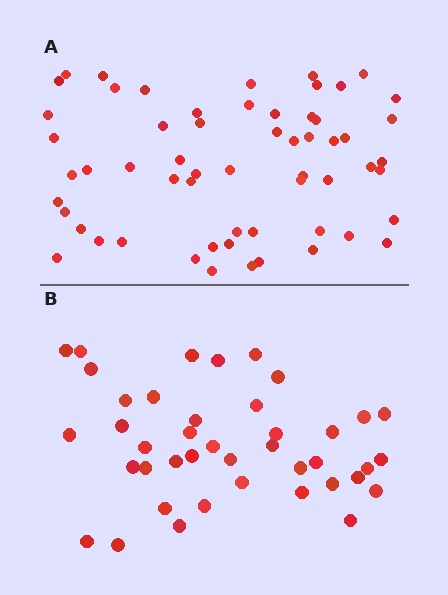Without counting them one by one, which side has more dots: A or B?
Region A (the top region) has more dots.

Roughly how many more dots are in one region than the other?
Region A has approximately 20 more dots than region B.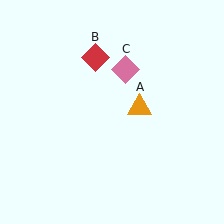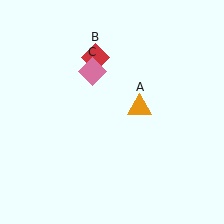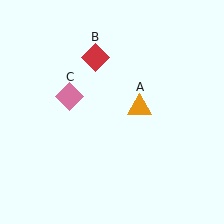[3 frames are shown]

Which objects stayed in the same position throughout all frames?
Orange triangle (object A) and red diamond (object B) remained stationary.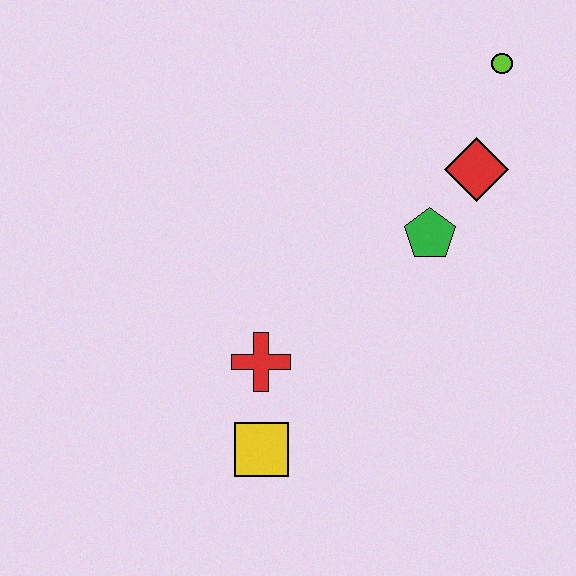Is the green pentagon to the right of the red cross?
Yes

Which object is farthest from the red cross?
The lime circle is farthest from the red cross.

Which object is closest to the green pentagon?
The red diamond is closest to the green pentagon.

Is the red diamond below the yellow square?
No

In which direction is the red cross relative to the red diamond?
The red cross is to the left of the red diamond.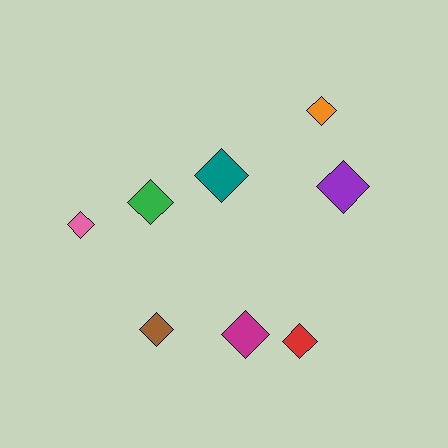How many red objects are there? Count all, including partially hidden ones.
There is 1 red object.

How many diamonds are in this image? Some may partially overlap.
There are 8 diamonds.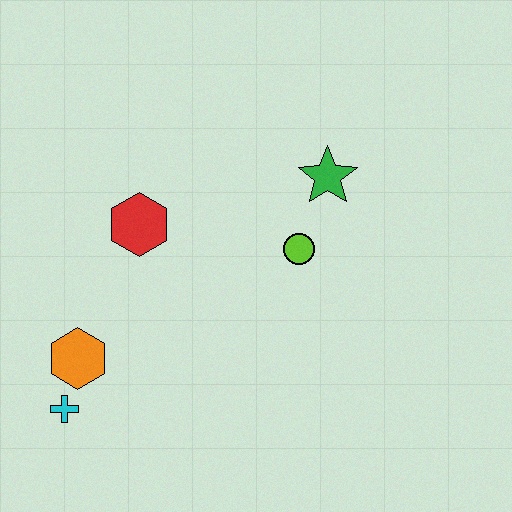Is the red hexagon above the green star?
No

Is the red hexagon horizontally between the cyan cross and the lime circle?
Yes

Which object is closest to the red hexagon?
The orange hexagon is closest to the red hexagon.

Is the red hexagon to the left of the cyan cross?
No